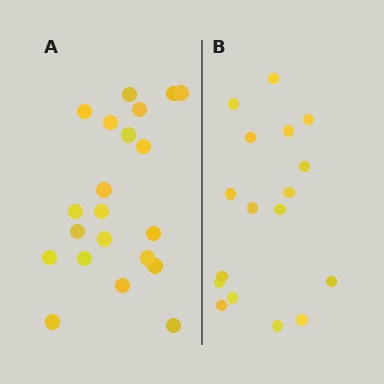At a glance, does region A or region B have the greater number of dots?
Region A (the left region) has more dots.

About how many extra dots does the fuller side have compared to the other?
Region A has about 4 more dots than region B.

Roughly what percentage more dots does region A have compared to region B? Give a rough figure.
About 25% more.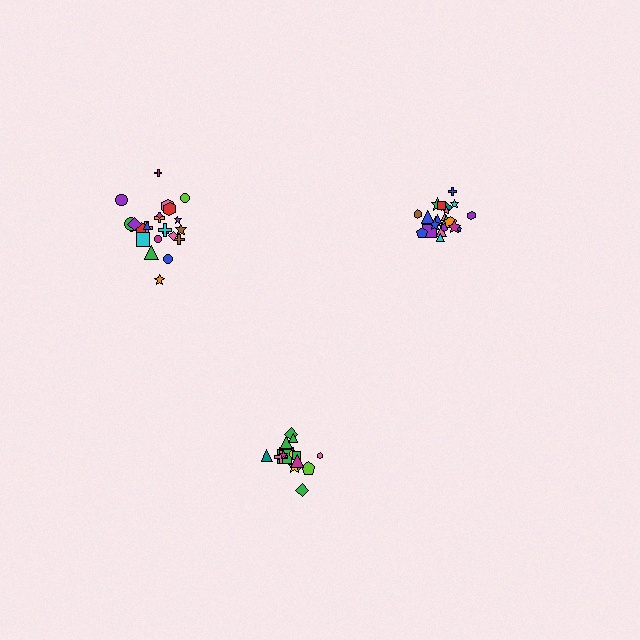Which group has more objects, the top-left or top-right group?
The top-left group.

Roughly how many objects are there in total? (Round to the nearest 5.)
Roughly 65 objects in total.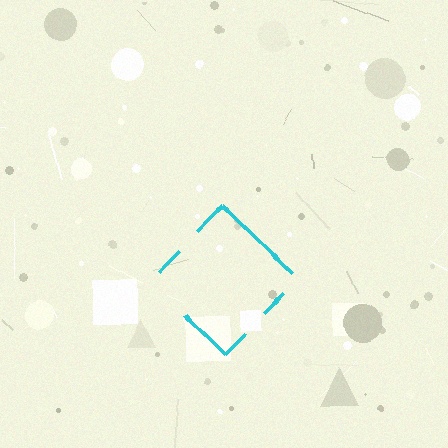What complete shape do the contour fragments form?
The contour fragments form a diamond.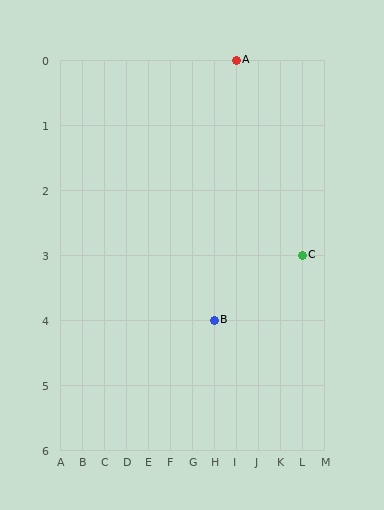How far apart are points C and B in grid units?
Points C and B are 4 columns and 1 row apart (about 4.1 grid units diagonally).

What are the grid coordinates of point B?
Point B is at grid coordinates (H, 4).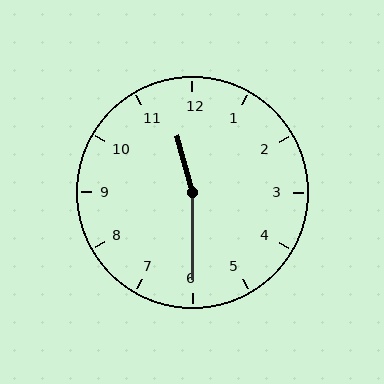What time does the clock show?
11:30.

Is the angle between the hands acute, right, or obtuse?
It is obtuse.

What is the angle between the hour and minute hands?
Approximately 165 degrees.